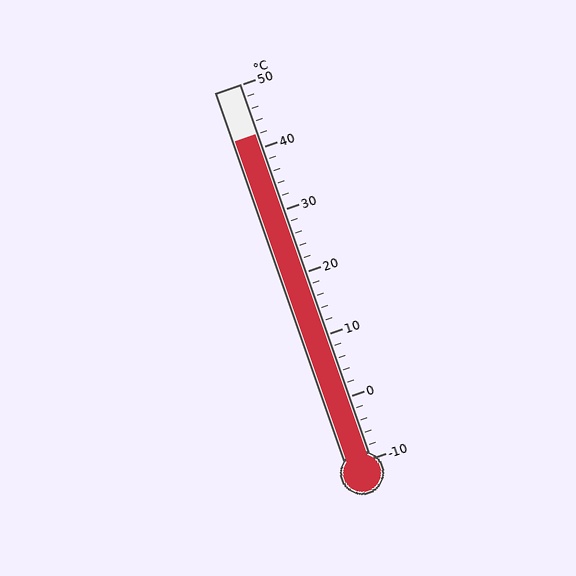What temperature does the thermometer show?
The thermometer shows approximately 42°C.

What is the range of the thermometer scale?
The thermometer scale ranges from -10°C to 50°C.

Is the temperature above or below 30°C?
The temperature is above 30°C.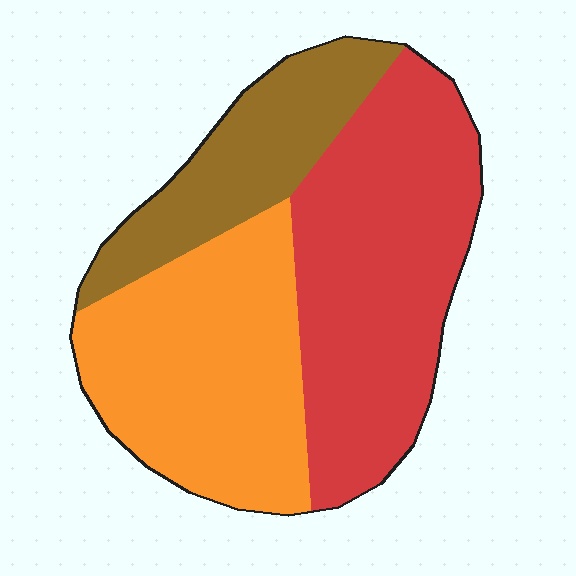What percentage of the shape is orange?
Orange takes up about three eighths (3/8) of the shape.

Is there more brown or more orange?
Orange.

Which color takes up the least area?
Brown, at roughly 20%.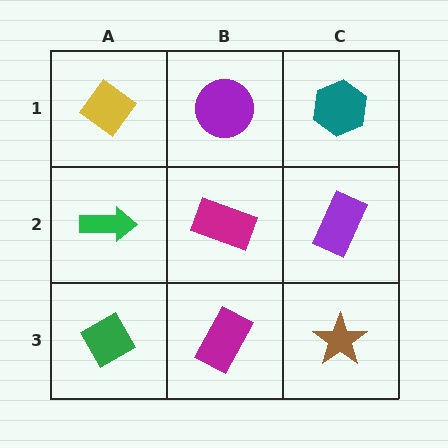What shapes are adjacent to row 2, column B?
A purple circle (row 1, column B), a magenta rectangle (row 3, column B), a green arrow (row 2, column A), a purple rectangle (row 2, column C).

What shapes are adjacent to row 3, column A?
A green arrow (row 2, column A), a magenta rectangle (row 3, column B).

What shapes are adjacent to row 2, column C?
A teal hexagon (row 1, column C), a brown star (row 3, column C), a magenta rectangle (row 2, column B).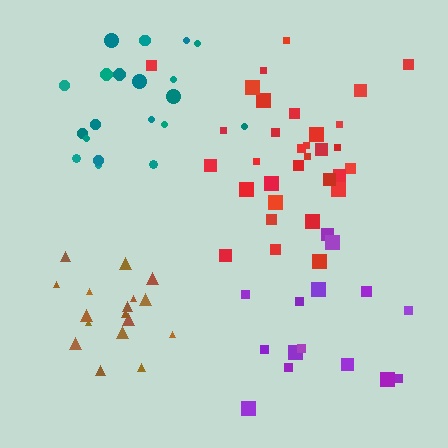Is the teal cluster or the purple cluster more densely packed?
Teal.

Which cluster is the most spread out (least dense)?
Purple.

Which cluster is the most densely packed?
Brown.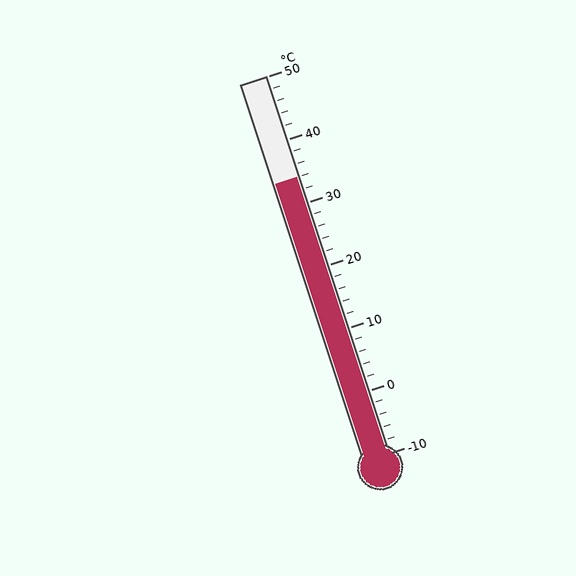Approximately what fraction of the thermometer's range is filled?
The thermometer is filled to approximately 75% of its range.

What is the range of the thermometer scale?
The thermometer scale ranges from -10°C to 50°C.